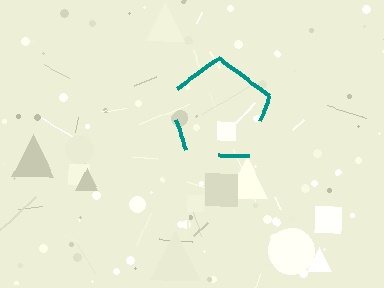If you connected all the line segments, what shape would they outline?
They would outline a pentagon.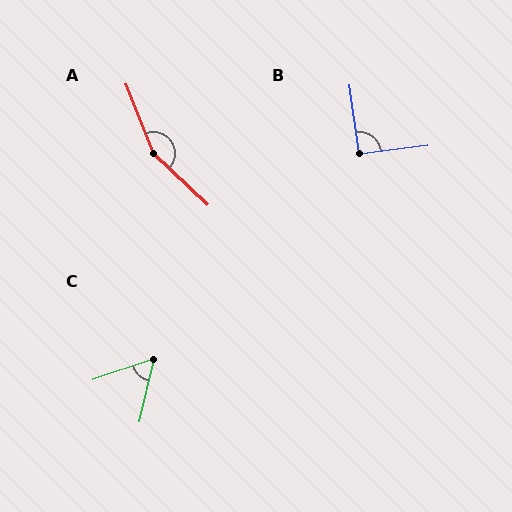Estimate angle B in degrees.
Approximately 91 degrees.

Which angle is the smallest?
C, at approximately 58 degrees.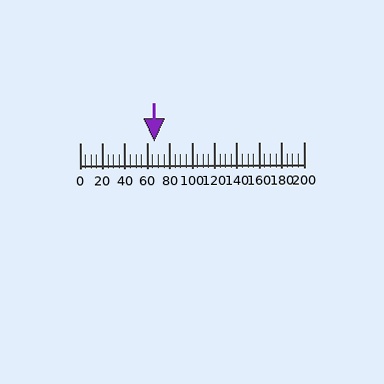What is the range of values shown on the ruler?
The ruler shows values from 0 to 200.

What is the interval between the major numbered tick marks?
The major tick marks are spaced 20 units apart.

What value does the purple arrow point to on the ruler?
The purple arrow points to approximately 66.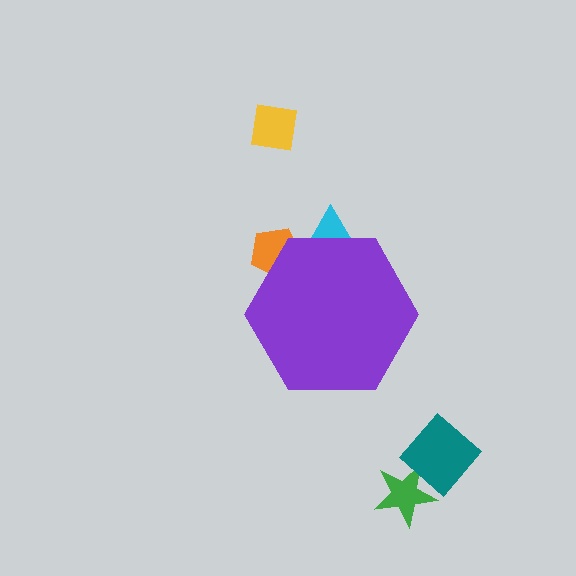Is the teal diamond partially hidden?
No, the teal diamond is fully visible.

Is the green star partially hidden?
No, the green star is fully visible.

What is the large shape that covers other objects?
A purple hexagon.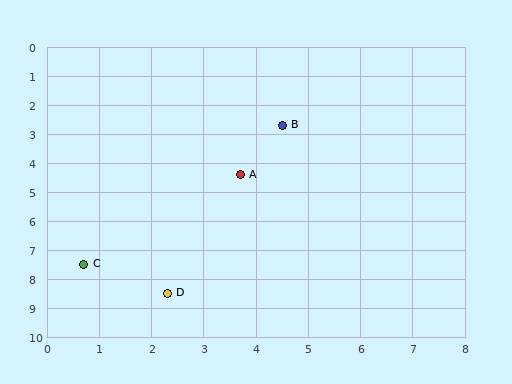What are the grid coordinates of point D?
Point D is at approximately (2.3, 8.5).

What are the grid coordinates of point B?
Point B is at approximately (4.5, 2.7).